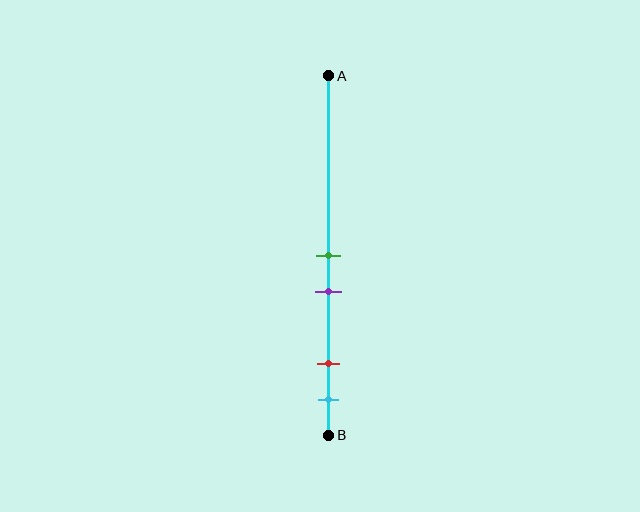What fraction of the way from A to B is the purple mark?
The purple mark is approximately 60% (0.6) of the way from A to B.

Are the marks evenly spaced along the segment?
No, the marks are not evenly spaced.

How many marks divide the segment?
There are 4 marks dividing the segment.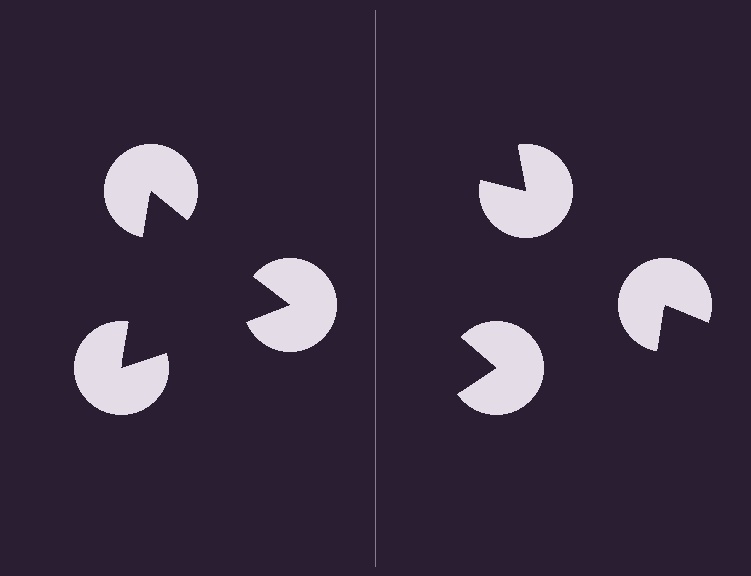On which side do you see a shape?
An illusory triangle appears on the left side. On the right side the wedge cuts are rotated, so no coherent shape forms.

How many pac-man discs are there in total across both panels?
6 — 3 on each side.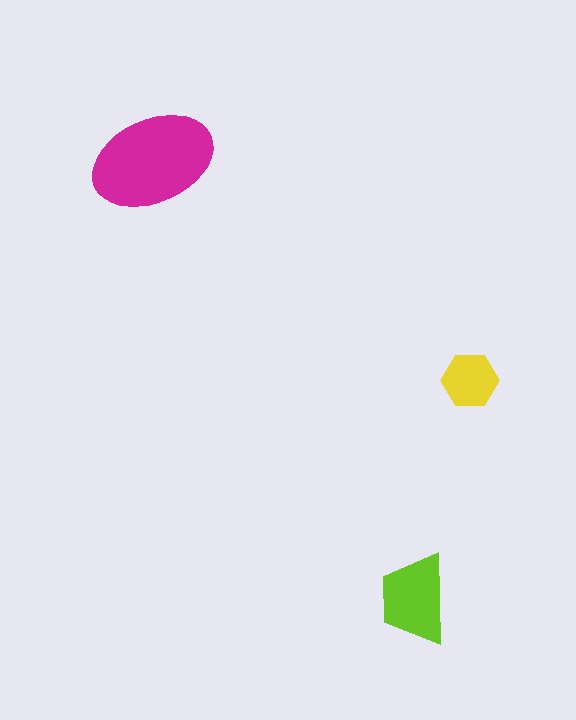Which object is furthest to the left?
The magenta ellipse is leftmost.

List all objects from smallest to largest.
The yellow hexagon, the lime trapezoid, the magenta ellipse.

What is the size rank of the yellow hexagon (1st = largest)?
3rd.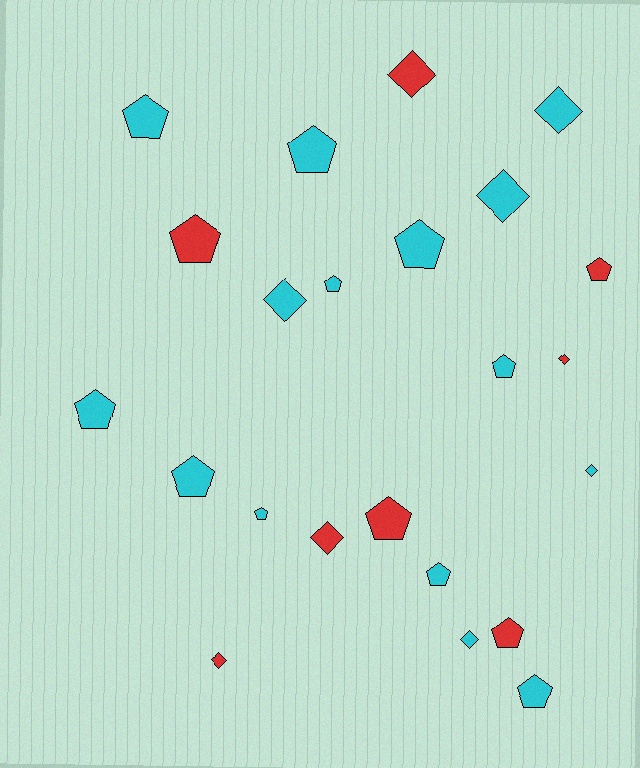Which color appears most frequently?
Cyan, with 15 objects.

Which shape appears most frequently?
Pentagon, with 14 objects.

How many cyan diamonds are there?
There are 5 cyan diamonds.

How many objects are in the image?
There are 23 objects.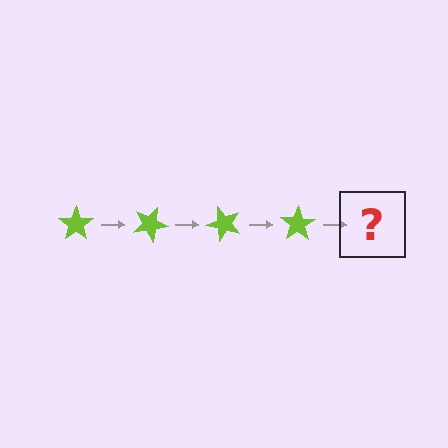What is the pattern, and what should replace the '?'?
The pattern is that the star rotates 25 degrees each step. The '?' should be a lime star rotated 100 degrees.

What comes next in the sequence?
The next element should be a lime star rotated 100 degrees.